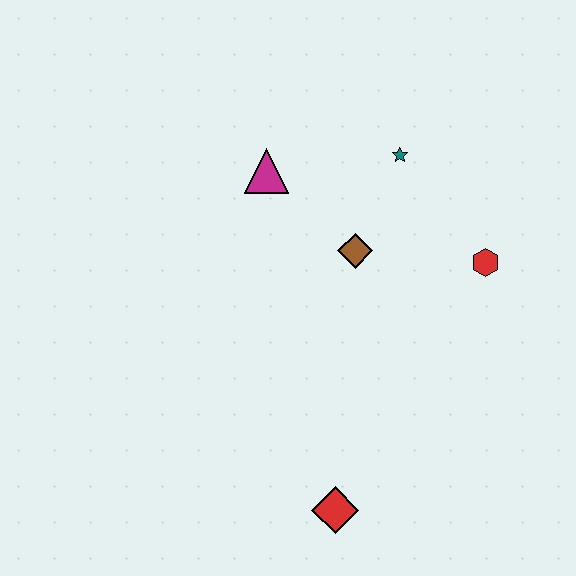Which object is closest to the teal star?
The brown diamond is closest to the teal star.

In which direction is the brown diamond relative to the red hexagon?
The brown diamond is to the left of the red hexagon.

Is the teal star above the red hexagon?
Yes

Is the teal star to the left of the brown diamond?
No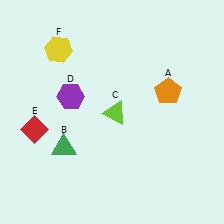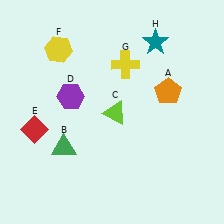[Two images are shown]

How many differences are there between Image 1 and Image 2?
There are 2 differences between the two images.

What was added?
A yellow cross (G), a teal star (H) were added in Image 2.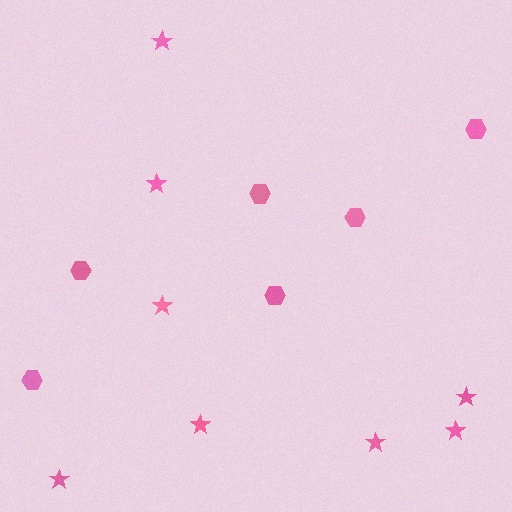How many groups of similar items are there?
There are 2 groups: one group of stars (8) and one group of hexagons (6).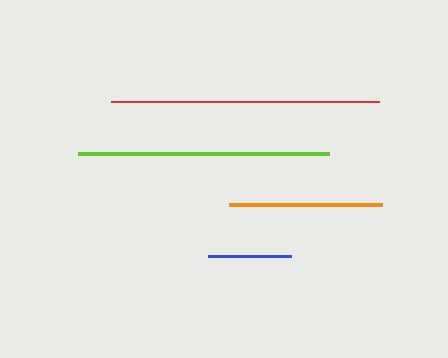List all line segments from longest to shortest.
From longest to shortest: red, lime, orange, blue.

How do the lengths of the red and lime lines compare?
The red and lime lines are approximately the same length.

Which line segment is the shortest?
The blue line is the shortest at approximately 83 pixels.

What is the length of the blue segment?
The blue segment is approximately 83 pixels long.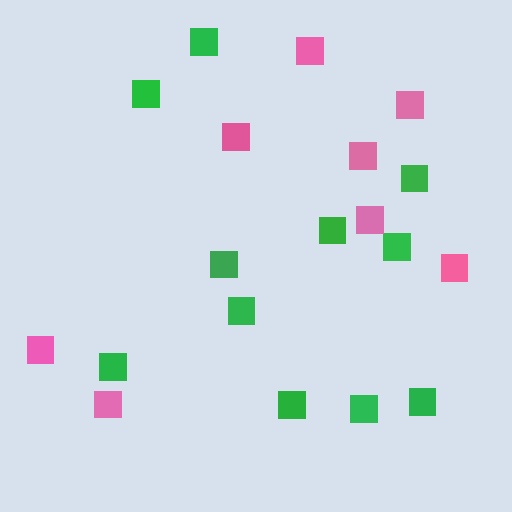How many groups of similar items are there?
There are 2 groups: one group of green squares (11) and one group of pink squares (8).